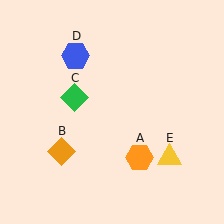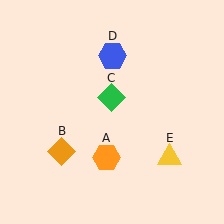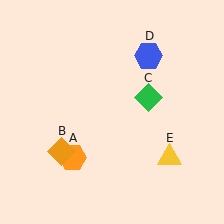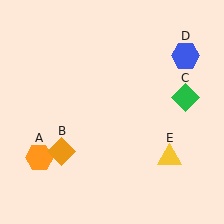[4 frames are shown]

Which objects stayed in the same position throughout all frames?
Orange diamond (object B) and yellow triangle (object E) remained stationary.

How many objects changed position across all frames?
3 objects changed position: orange hexagon (object A), green diamond (object C), blue hexagon (object D).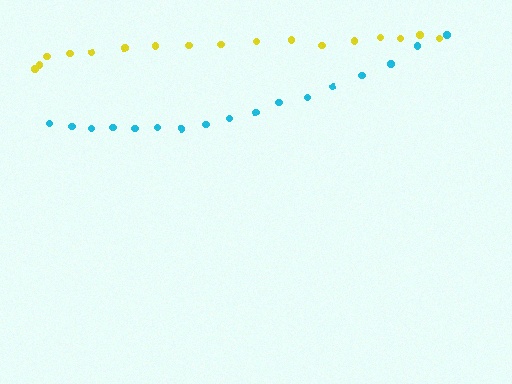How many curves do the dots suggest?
There are 2 distinct paths.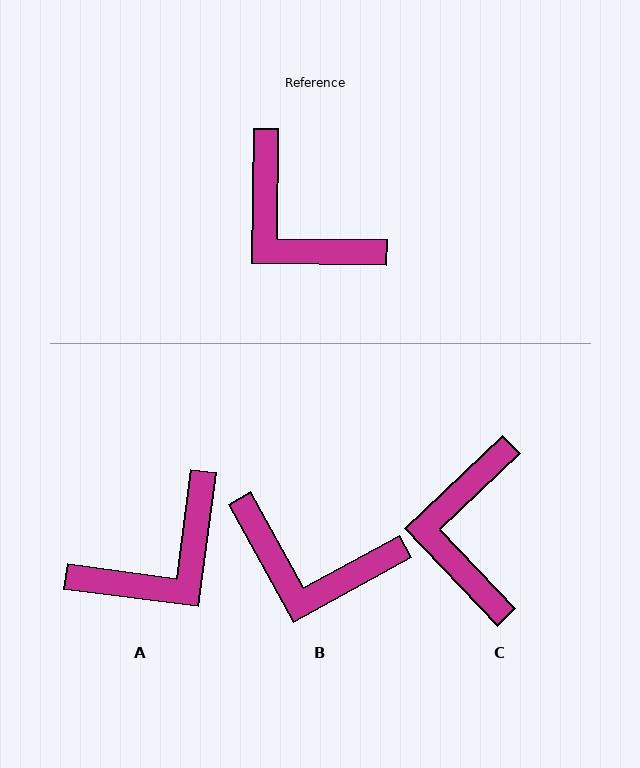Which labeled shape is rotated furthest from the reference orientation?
A, about 83 degrees away.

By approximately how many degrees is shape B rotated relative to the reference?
Approximately 29 degrees counter-clockwise.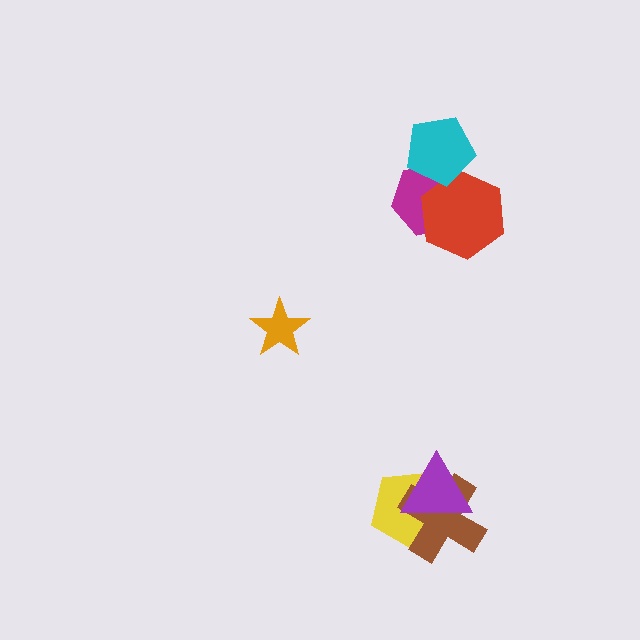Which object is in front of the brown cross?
The purple triangle is in front of the brown cross.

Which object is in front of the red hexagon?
The cyan pentagon is in front of the red hexagon.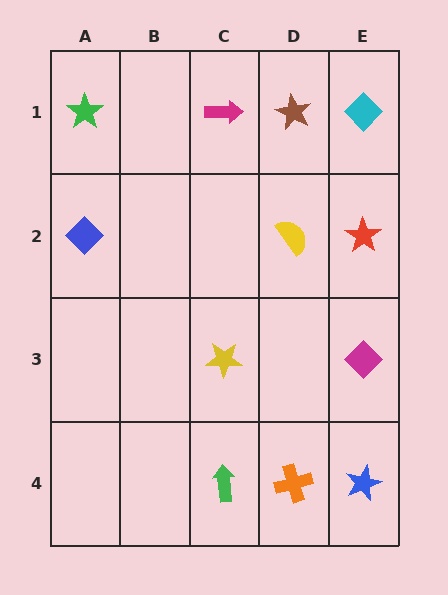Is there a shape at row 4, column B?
No, that cell is empty.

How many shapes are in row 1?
4 shapes.